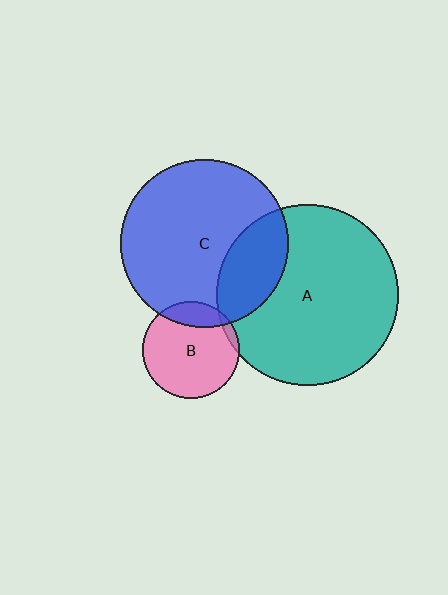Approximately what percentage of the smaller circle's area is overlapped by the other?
Approximately 15%.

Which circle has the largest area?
Circle A (teal).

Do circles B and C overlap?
Yes.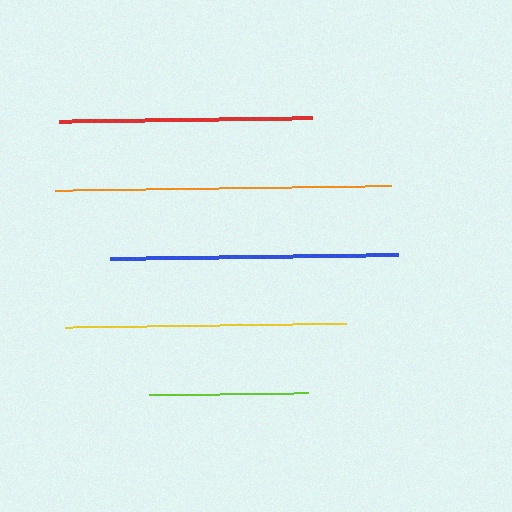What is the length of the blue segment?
The blue segment is approximately 287 pixels long.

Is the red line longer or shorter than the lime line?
The red line is longer than the lime line.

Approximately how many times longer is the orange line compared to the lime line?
The orange line is approximately 2.1 times the length of the lime line.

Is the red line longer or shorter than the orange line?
The orange line is longer than the red line.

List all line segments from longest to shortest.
From longest to shortest: orange, blue, yellow, red, lime.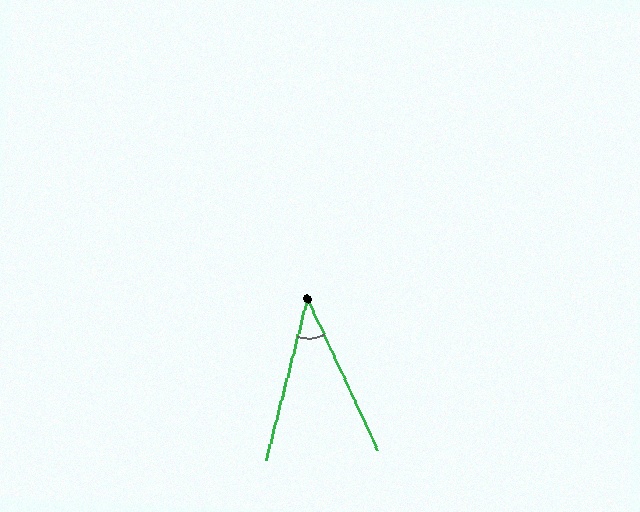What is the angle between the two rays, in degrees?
Approximately 39 degrees.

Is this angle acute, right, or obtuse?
It is acute.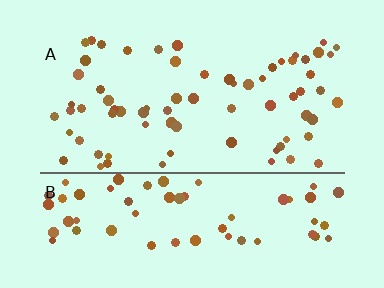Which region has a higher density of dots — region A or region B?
B (the bottom).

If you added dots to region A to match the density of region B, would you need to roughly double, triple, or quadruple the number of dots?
Approximately double.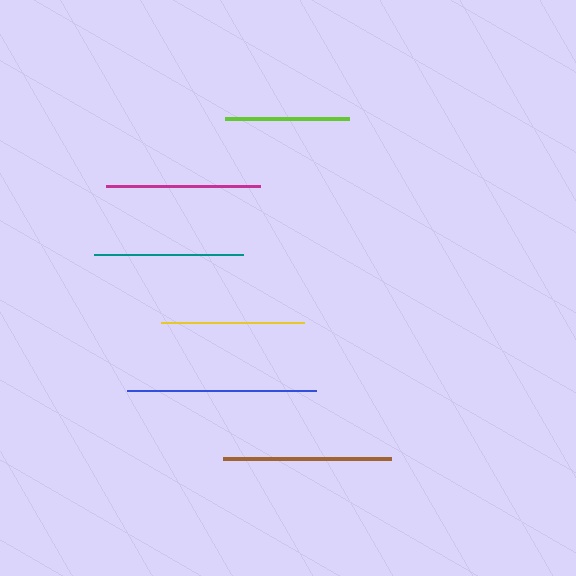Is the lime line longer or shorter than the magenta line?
The magenta line is longer than the lime line.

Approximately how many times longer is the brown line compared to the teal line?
The brown line is approximately 1.1 times the length of the teal line.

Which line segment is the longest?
The blue line is the longest at approximately 189 pixels.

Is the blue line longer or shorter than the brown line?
The blue line is longer than the brown line.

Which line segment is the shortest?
The lime line is the shortest at approximately 124 pixels.